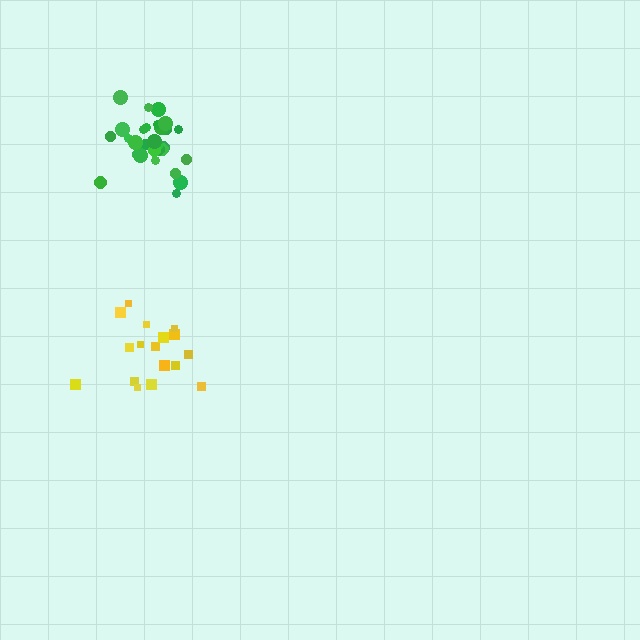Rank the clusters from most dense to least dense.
green, yellow.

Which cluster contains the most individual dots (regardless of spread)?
Green (30).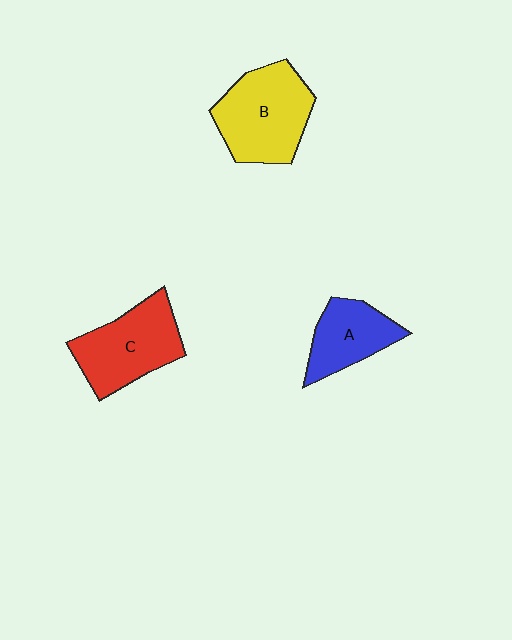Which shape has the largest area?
Shape B (yellow).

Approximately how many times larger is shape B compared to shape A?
Approximately 1.5 times.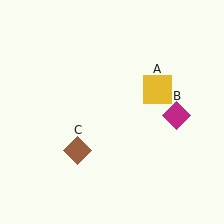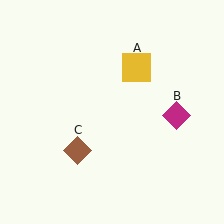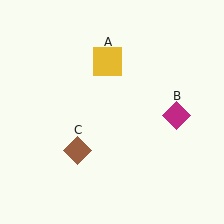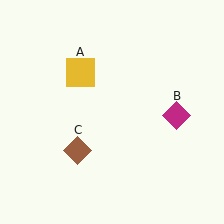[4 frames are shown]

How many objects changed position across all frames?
1 object changed position: yellow square (object A).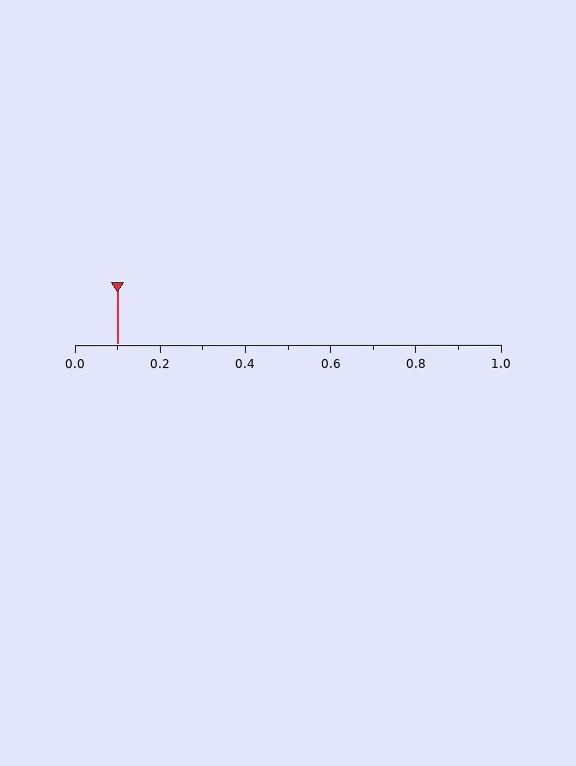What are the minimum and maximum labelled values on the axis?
The axis runs from 0.0 to 1.0.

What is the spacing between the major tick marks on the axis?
The major ticks are spaced 0.2 apart.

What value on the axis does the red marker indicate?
The marker indicates approximately 0.1.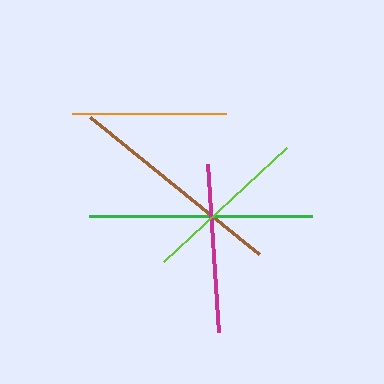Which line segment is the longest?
The green line is the longest at approximately 223 pixels.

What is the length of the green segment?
The green segment is approximately 223 pixels long.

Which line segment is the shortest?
The orange line is the shortest at approximately 153 pixels.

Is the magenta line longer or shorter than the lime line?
The magenta line is longer than the lime line.